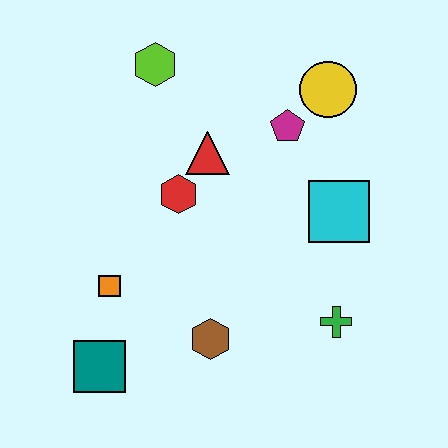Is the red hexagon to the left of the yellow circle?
Yes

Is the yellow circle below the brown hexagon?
No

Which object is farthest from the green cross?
The lime hexagon is farthest from the green cross.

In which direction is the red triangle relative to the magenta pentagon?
The red triangle is to the left of the magenta pentagon.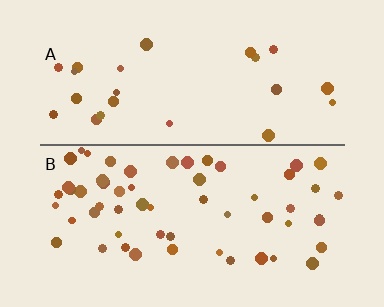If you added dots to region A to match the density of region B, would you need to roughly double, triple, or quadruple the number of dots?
Approximately double.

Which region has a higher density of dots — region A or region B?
B (the bottom).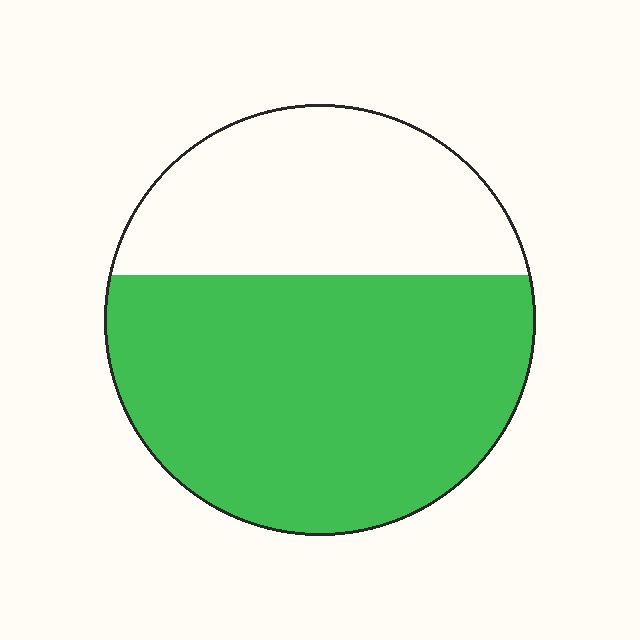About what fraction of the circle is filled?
About five eighths (5/8).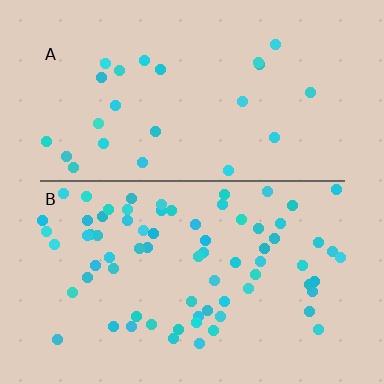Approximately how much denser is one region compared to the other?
Approximately 2.9× — region B over region A.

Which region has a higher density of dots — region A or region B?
B (the bottom).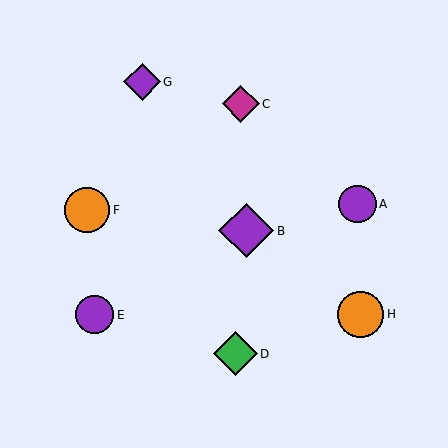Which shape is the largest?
The purple diamond (labeled B) is the largest.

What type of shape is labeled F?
Shape F is an orange circle.